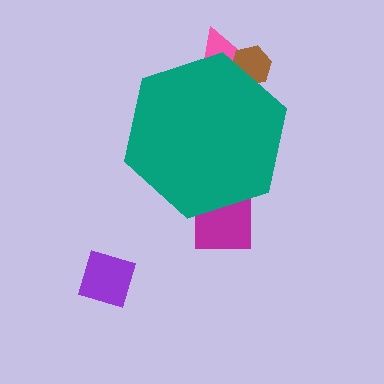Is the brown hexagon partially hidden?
Yes, the brown hexagon is partially hidden behind the teal hexagon.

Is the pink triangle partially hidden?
Yes, the pink triangle is partially hidden behind the teal hexagon.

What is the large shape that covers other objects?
A teal hexagon.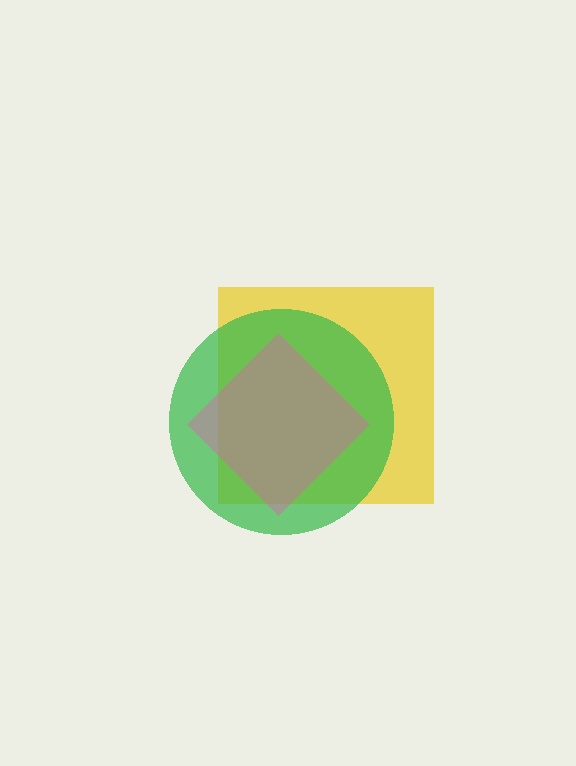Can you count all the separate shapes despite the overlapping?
Yes, there are 3 separate shapes.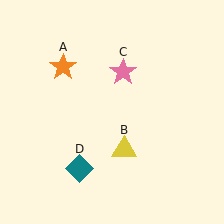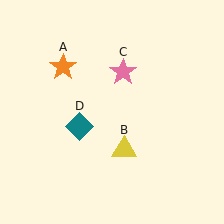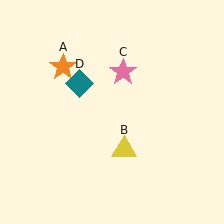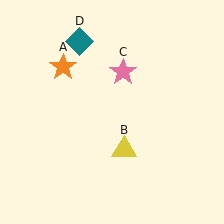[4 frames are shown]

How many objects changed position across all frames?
1 object changed position: teal diamond (object D).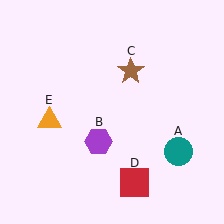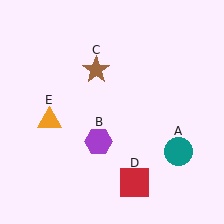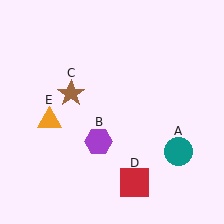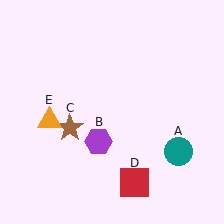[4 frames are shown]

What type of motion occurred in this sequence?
The brown star (object C) rotated counterclockwise around the center of the scene.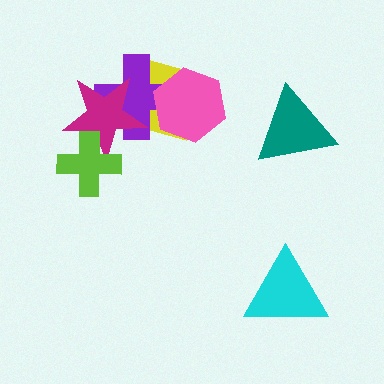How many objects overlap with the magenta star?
3 objects overlap with the magenta star.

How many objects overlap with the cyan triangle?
0 objects overlap with the cyan triangle.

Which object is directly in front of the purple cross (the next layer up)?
The magenta star is directly in front of the purple cross.